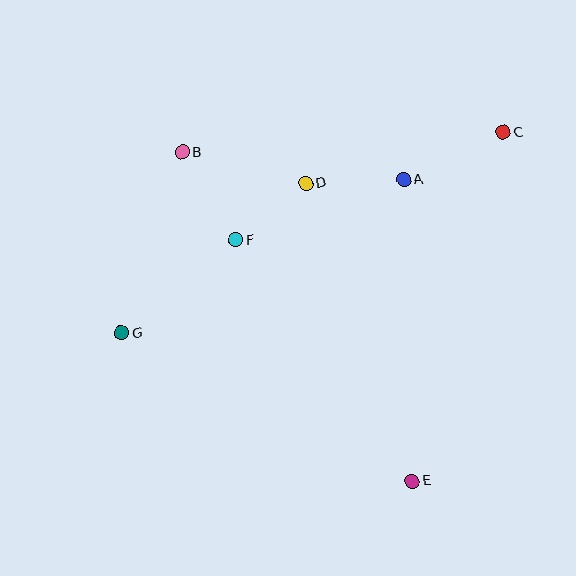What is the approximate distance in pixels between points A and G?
The distance between A and G is approximately 321 pixels.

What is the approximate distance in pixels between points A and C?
The distance between A and C is approximately 110 pixels.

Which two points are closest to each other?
Points D and F are closest to each other.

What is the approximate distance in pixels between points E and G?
The distance between E and G is approximately 326 pixels.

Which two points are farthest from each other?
Points C and G are farthest from each other.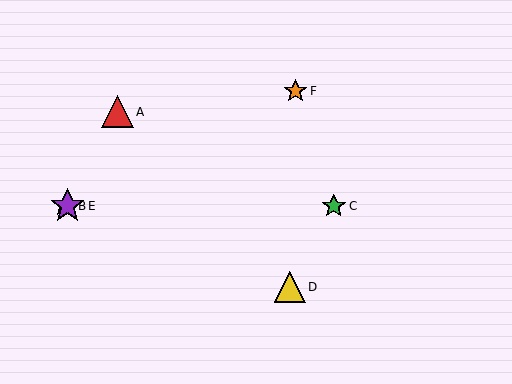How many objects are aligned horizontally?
3 objects (B, C, E) are aligned horizontally.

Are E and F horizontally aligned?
No, E is at y≈206 and F is at y≈91.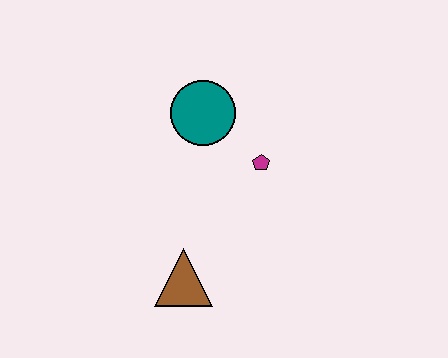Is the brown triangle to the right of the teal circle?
No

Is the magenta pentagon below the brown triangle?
No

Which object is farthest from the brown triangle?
The teal circle is farthest from the brown triangle.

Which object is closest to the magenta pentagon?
The teal circle is closest to the magenta pentagon.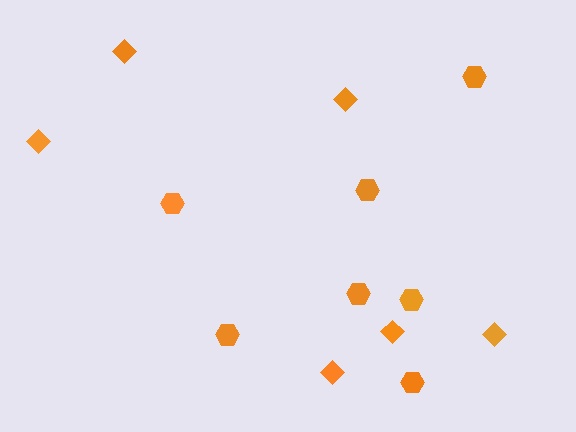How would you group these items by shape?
There are 2 groups: one group of diamonds (6) and one group of hexagons (7).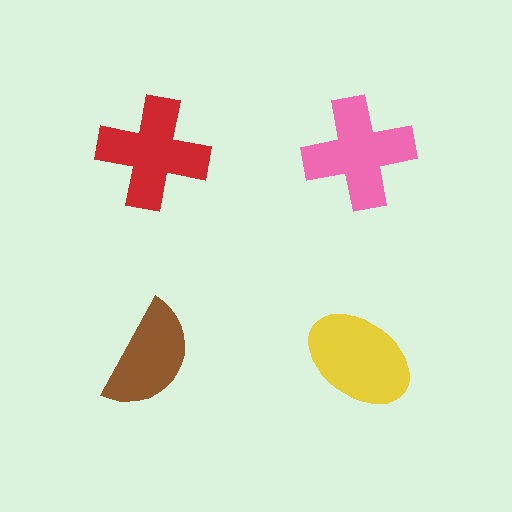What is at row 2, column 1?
A brown semicircle.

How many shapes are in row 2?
2 shapes.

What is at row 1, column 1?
A red cross.